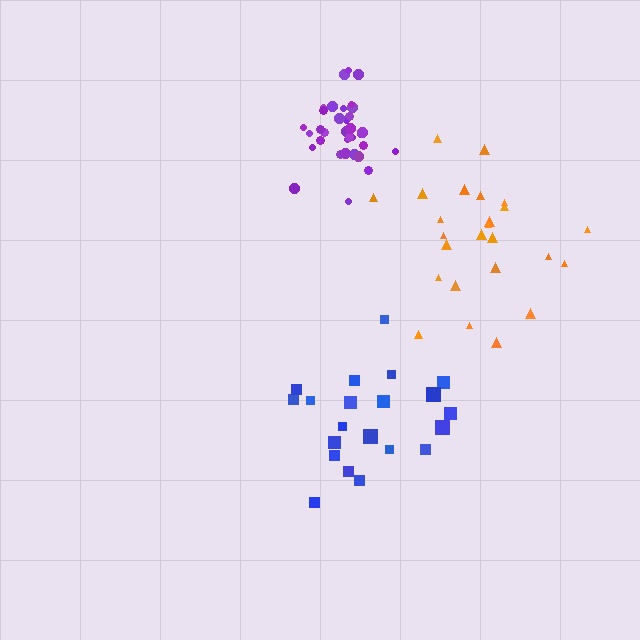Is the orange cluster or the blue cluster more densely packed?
Blue.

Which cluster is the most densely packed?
Purple.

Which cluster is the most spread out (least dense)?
Orange.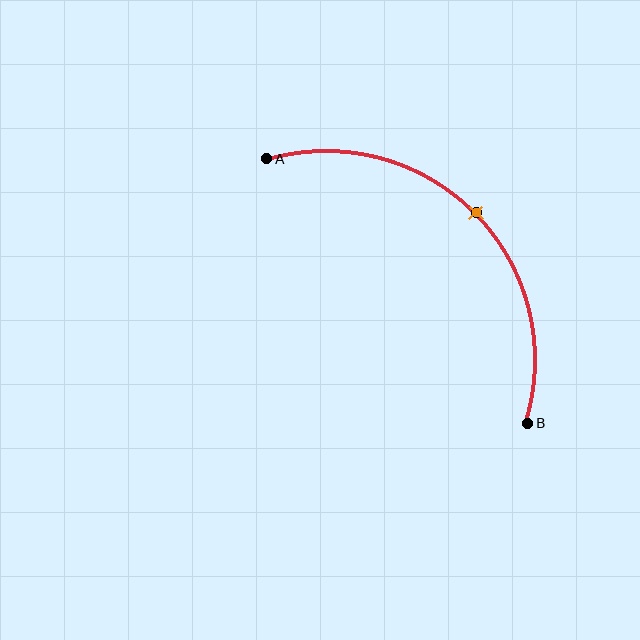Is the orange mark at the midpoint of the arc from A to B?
Yes. The orange mark lies on the arc at equal arc-length from both A and B — it is the arc midpoint.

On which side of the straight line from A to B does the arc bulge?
The arc bulges above and to the right of the straight line connecting A and B.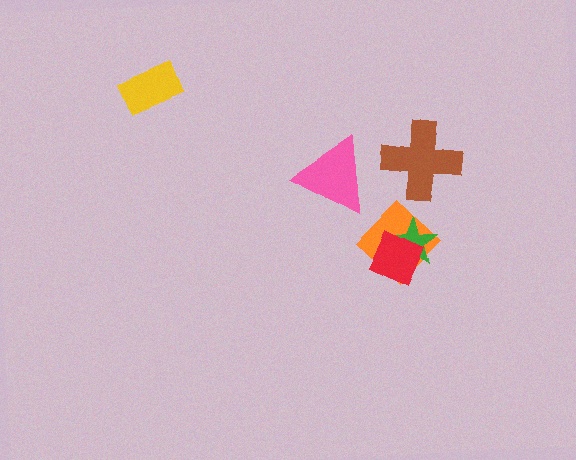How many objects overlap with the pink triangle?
0 objects overlap with the pink triangle.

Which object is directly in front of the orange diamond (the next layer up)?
The green star is directly in front of the orange diamond.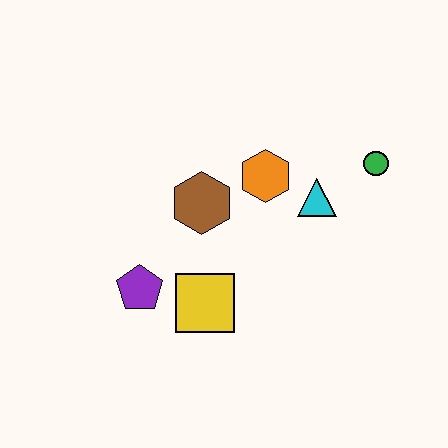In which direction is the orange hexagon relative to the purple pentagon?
The orange hexagon is to the right of the purple pentagon.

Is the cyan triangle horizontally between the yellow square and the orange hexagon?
No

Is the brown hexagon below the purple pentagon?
No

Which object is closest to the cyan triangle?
The orange hexagon is closest to the cyan triangle.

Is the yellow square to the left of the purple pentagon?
No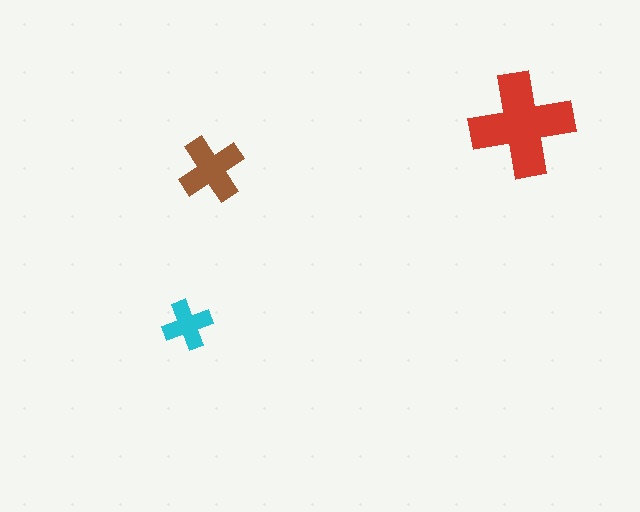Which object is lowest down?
The cyan cross is bottommost.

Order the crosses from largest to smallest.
the red one, the brown one, the cyan one.